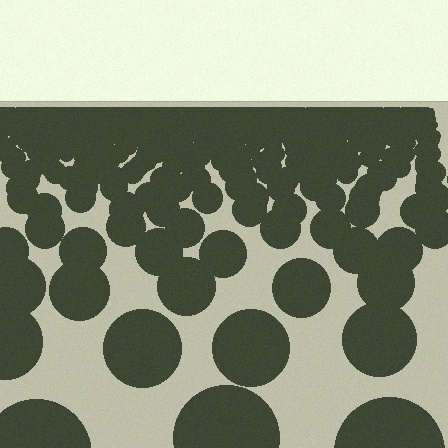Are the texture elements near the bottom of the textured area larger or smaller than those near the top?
Larger. Near the bottom, elements are closer to the viewer and appear at a bigger on-screen size.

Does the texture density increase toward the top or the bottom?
Density increases toward the top.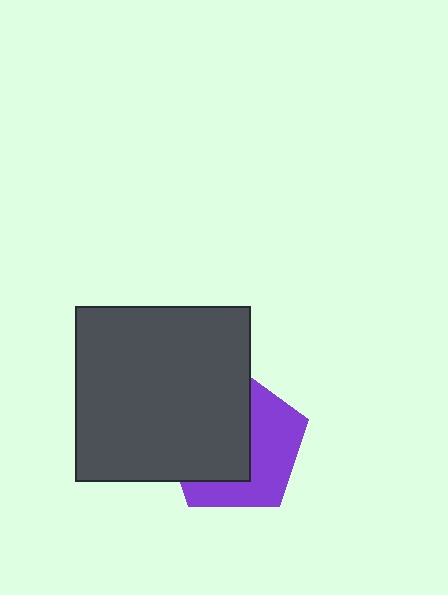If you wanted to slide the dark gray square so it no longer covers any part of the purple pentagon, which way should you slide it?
Slide it left — that is the most direct way to separate the two shapes.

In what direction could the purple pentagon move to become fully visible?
The purple pentagon could move right. That would shift it out from behind the dark gray square entirely.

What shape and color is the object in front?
The object in front is a dark gray square.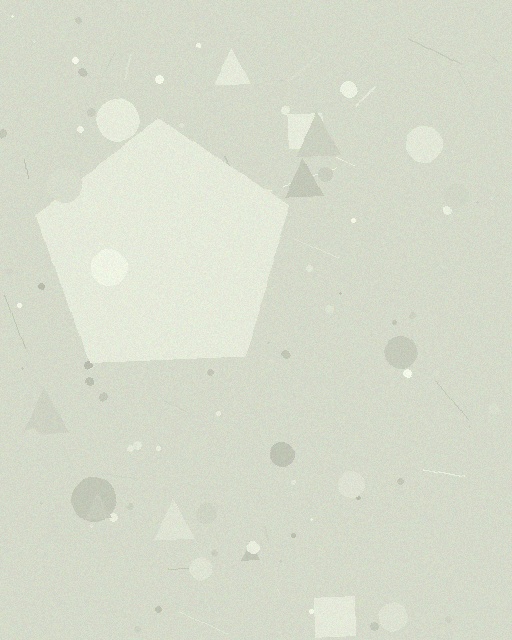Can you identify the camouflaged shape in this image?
The camouflaged shape is a pentagon.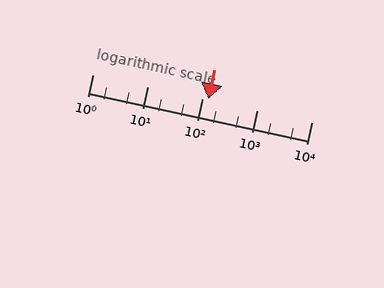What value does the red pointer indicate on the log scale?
The pointer indicates approximately 130.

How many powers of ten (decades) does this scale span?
The scale spans 4 decades, from 1 to 10000.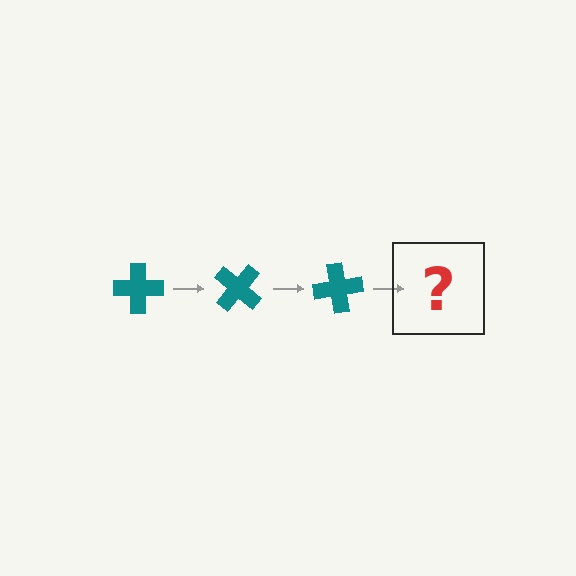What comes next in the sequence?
The next element should be a teal cross rotated 120 degrees.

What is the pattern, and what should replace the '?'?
The pattern is that the cross rotates 40 degrees each step. The '?' should be a teal cross rotated 120 degrees.